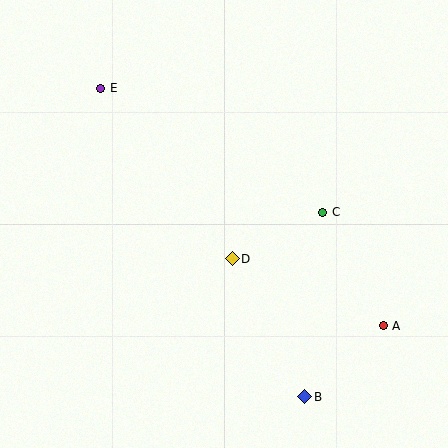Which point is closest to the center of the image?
Point D at (232, 259) is closest to the center.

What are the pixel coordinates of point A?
Point A is at (383, 326).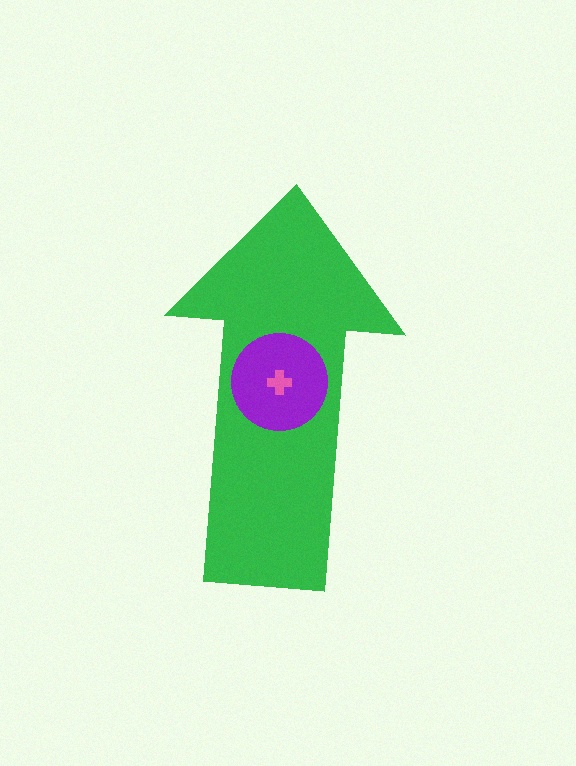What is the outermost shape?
The green arrow.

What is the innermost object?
The pink cross.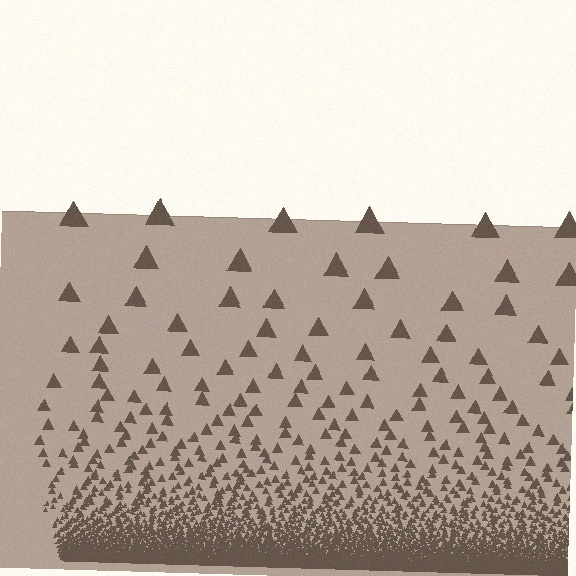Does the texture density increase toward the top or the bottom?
Density increases toward the bottom.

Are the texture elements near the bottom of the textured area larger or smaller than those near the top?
Smaller. The gradient is inverted — elements near the bottom are smaller and denser.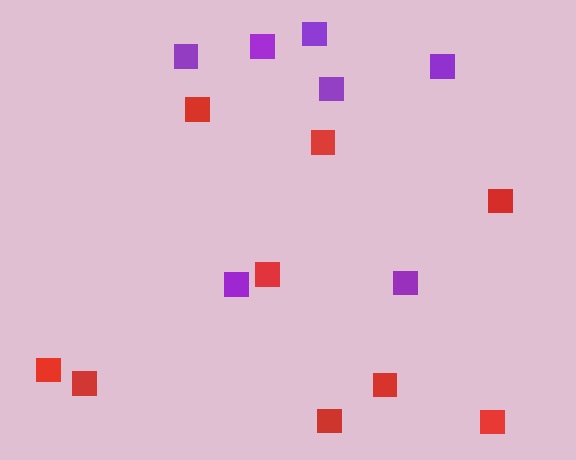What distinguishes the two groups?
There are 2 groups: one group of red squares (9) and one group of purple squares (7).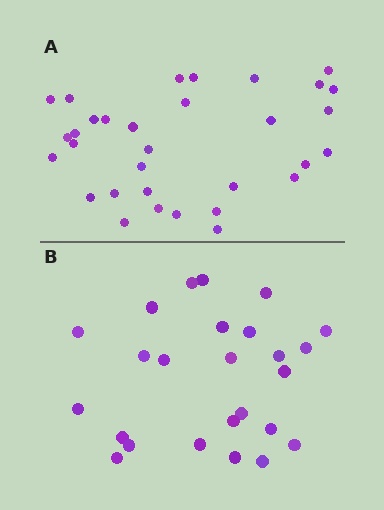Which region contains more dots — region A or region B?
Region A (the top region) has more dots.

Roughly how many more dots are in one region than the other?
Region A has roughly 8 or so more dots than region B.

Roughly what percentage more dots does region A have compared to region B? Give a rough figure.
About 30% more.